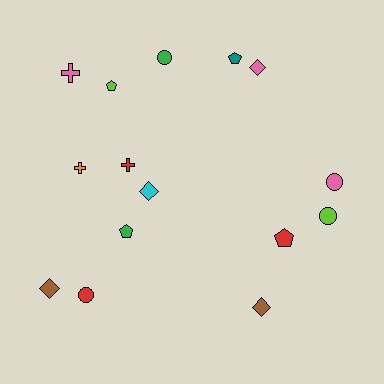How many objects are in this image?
There are 15 objects.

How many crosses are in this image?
There are 3 crosses.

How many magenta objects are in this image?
There are no magenta objects.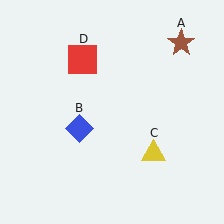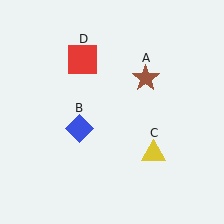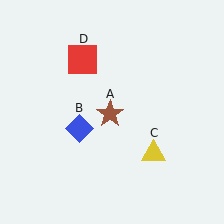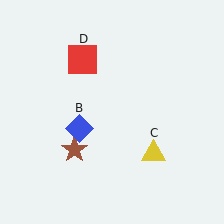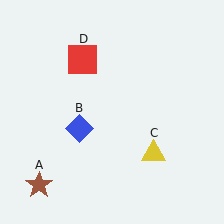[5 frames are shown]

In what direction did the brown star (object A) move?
The brown star (object A) moved down and to the left.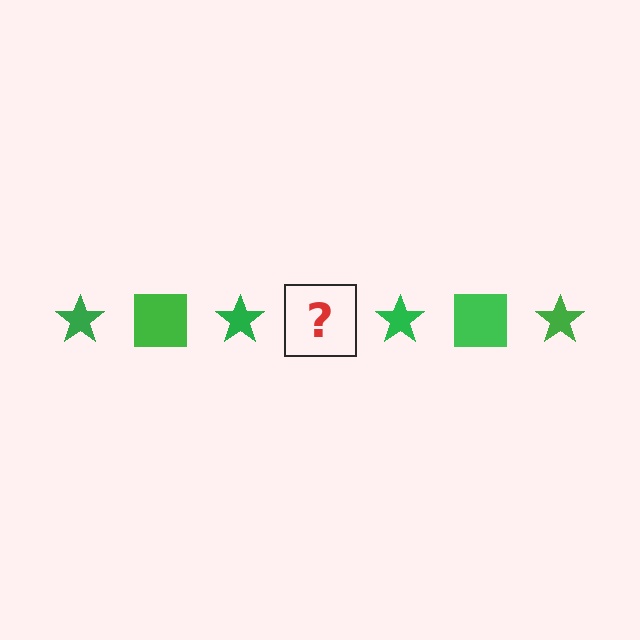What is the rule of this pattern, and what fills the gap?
The rule is that the pattern cycles through star, square shapes in green. The gap should be filled with a green square.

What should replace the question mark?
The question mark should be replaced with a green square.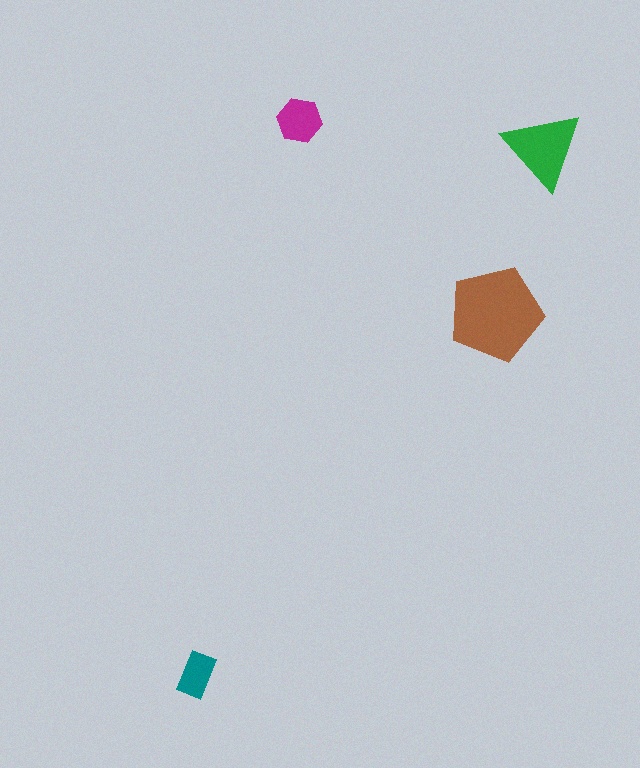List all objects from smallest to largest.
The teal rectangle, the magenta hexagon, the green triangle, the brown pentagon.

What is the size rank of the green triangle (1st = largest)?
2nd.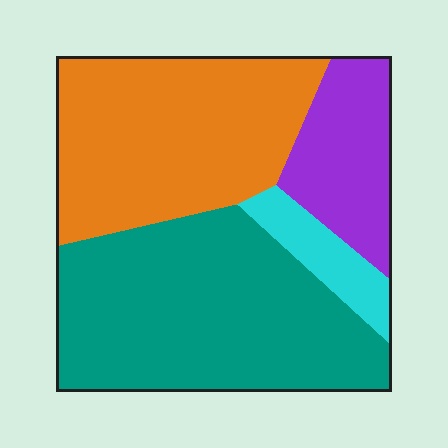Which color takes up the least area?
Cyan, at roughly 5%.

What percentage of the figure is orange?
Orange covers around 35% of the figure.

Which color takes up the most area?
Teal, at roughly 45%.